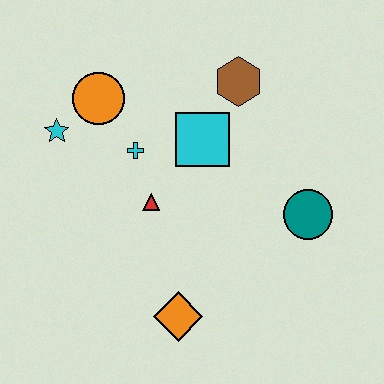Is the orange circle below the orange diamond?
No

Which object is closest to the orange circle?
The cyan star is closest to the orange circle.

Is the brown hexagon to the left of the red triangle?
No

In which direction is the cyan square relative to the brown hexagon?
The cyan square is below the brown hexagon.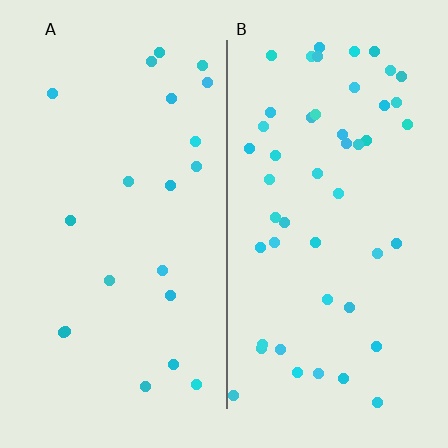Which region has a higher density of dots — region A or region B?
B (the right).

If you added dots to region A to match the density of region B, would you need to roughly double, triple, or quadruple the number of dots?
Approximately double.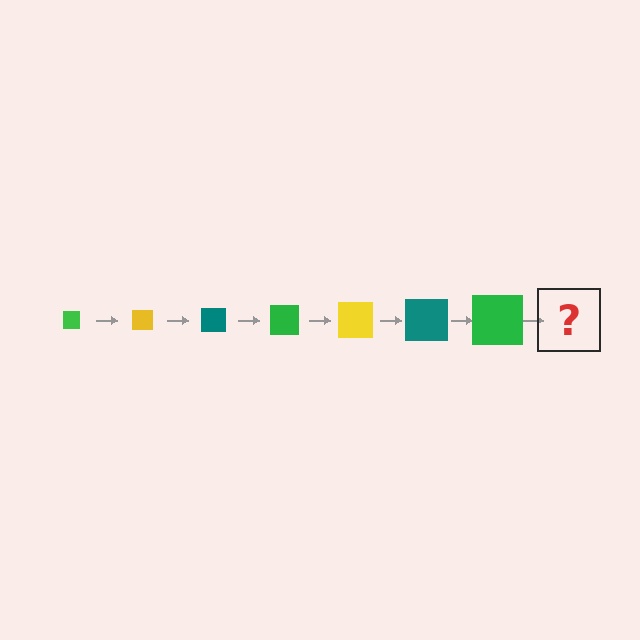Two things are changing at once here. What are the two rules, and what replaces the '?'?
The two rules are that the square grows larger each step and the color cycles through green, yellow, and teal. The '?' should be a yellow square, larger than the previous one.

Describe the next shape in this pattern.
It should be a yellow square, larger than the previous one.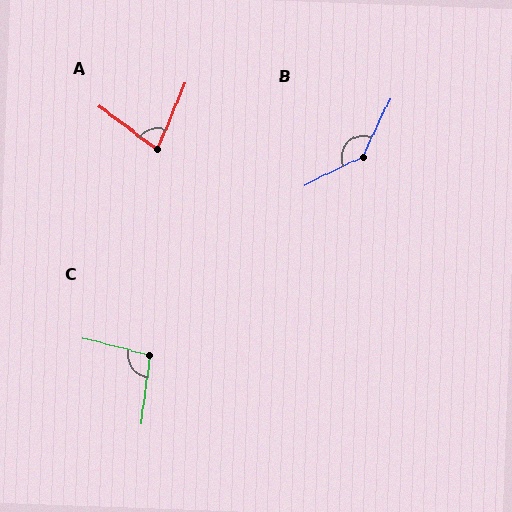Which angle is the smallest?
A, at approximately 76 degrees.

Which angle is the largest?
B, at approximately 141 degrees.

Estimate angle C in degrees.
Approximately 97 degrees.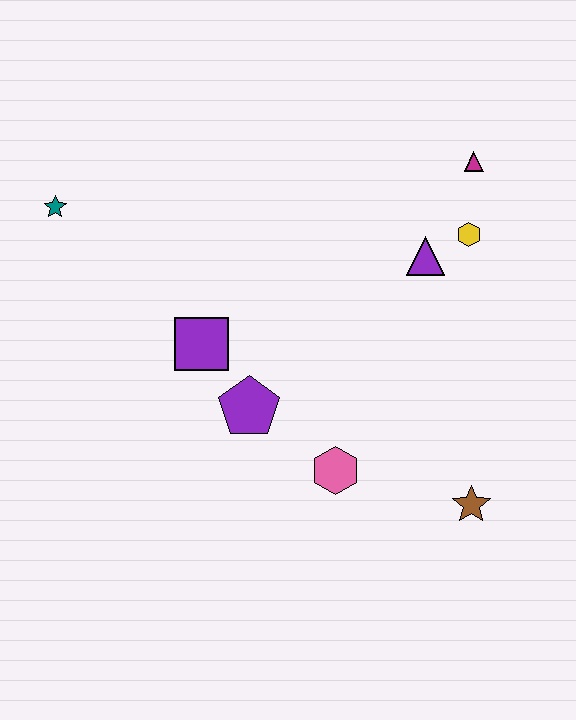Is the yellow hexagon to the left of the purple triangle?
No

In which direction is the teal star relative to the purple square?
The teal star is to the left of the purple square.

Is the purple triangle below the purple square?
No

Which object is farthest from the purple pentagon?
The magenta triangle is farthest from the purple pentagon.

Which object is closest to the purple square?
The purple pentagon is closest to the purple square.